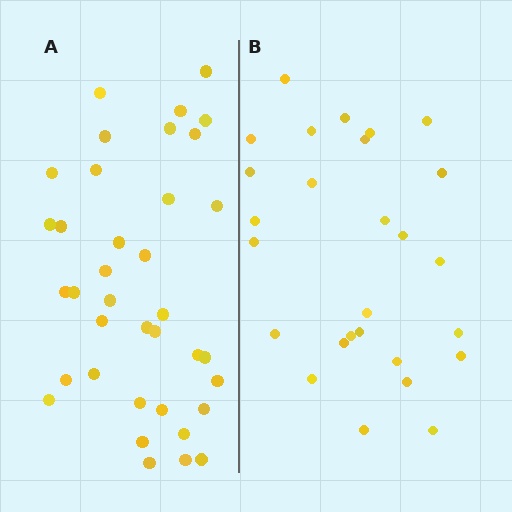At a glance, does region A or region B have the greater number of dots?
Region A (the left region) has more dots.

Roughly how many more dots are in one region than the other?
Region A has roughly 10 or so more dots than region B.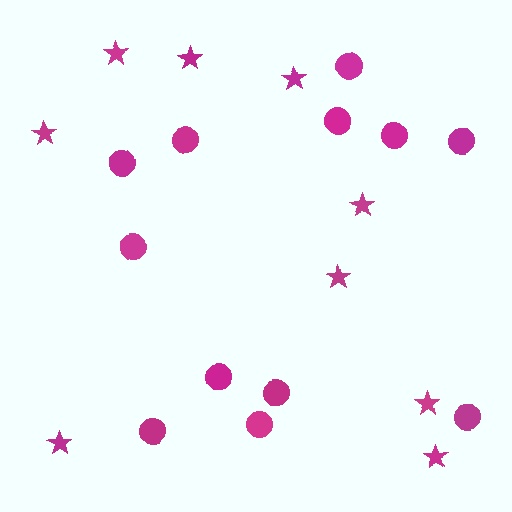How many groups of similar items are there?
There are 2 groups: one group of circles (12) and one group of stars (9).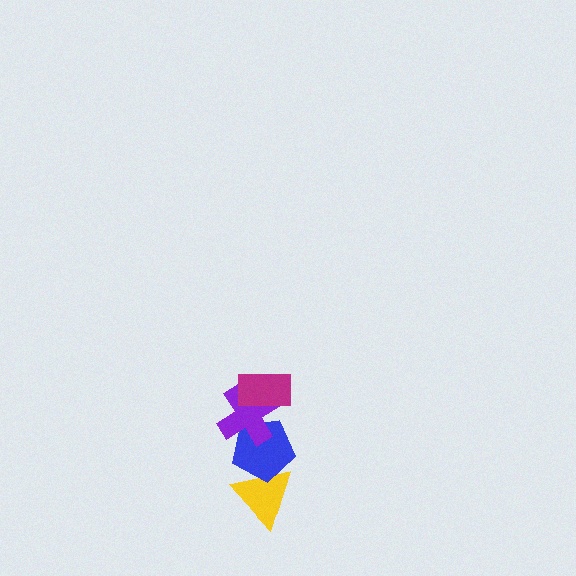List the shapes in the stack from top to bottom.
From top to bottom: the magenta rectangle, the purple cross, the blue pentagon, the yellow triangle.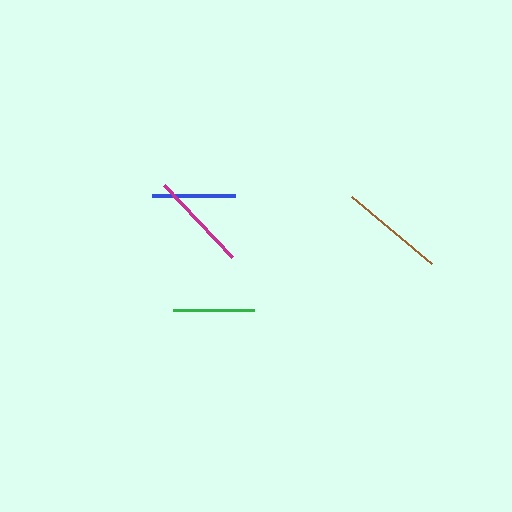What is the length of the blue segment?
The blue segment is approximately 83 pixels long.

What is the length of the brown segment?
The brown segment is approximately 104 pixels long.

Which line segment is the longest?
The brown line is the longest at approximately 104 pixels.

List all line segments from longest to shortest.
From longest to shortest: brown, magenta, blue, green.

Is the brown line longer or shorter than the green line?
The brown line is longer than the green line.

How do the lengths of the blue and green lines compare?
The blue and green lines are approximately the same length.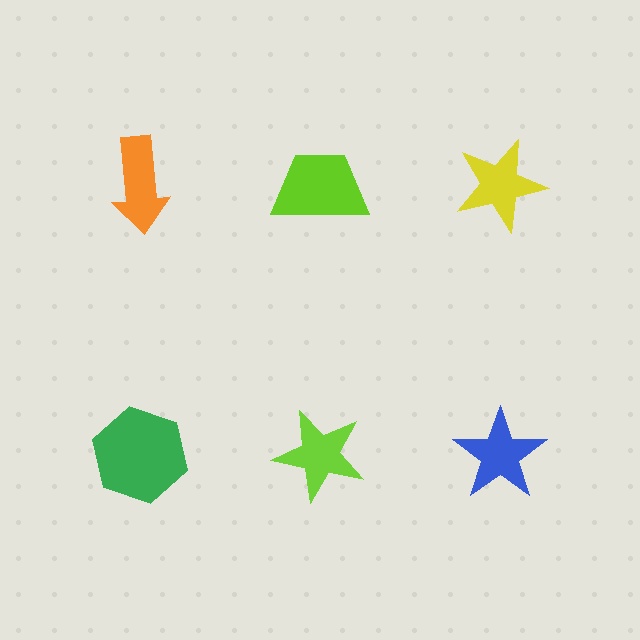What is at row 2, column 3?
A blue star.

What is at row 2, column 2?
A lime star.